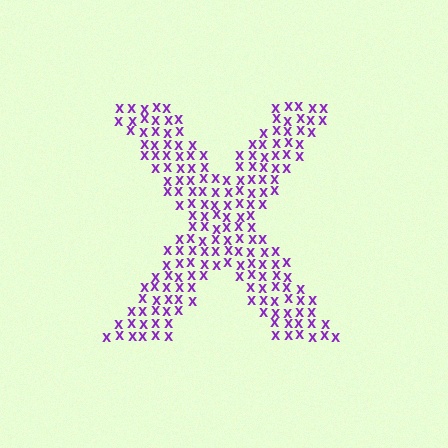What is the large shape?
The large shape is the letter X.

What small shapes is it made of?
It is made of small letter X's.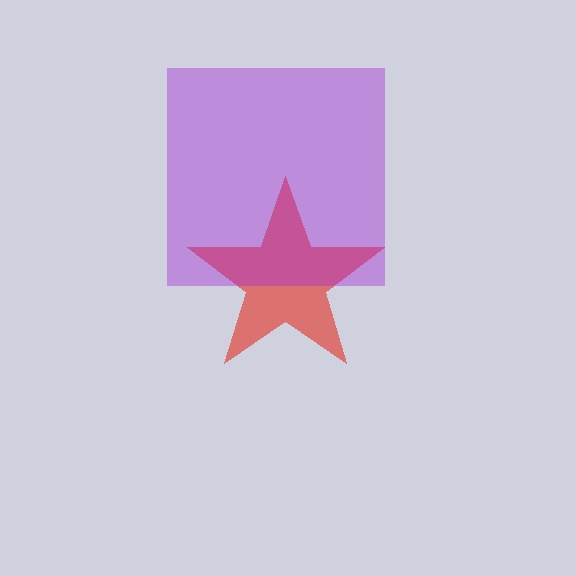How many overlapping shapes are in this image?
There are 2 overlapping shapes in the image.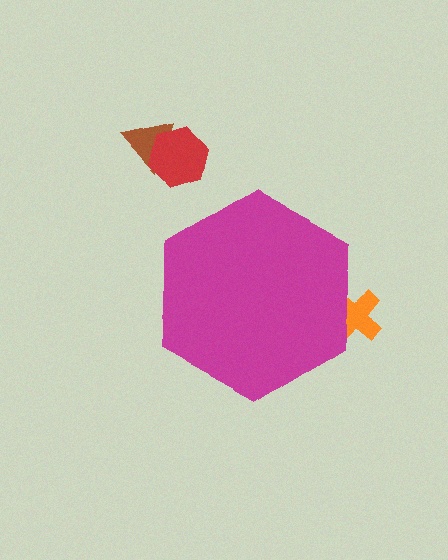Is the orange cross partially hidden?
Yes, the orange cross is partially hidden behind the magenta hexagon.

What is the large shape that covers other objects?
A magenta hexagon.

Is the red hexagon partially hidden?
No, the red hexagon is fully visible.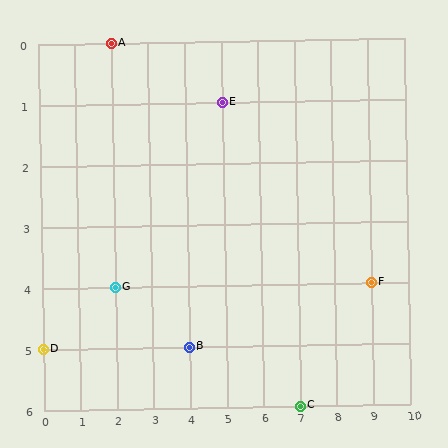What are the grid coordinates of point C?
Point C is at grid coordinates (7, 6).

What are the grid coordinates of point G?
Point G is at grid coordinates (2, 4).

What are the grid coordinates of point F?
Point F is at grid coordinates (9, 4).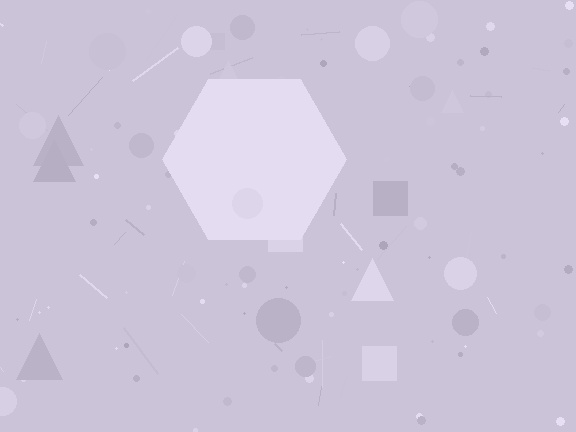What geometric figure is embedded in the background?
A hexagon is embedded in the background.